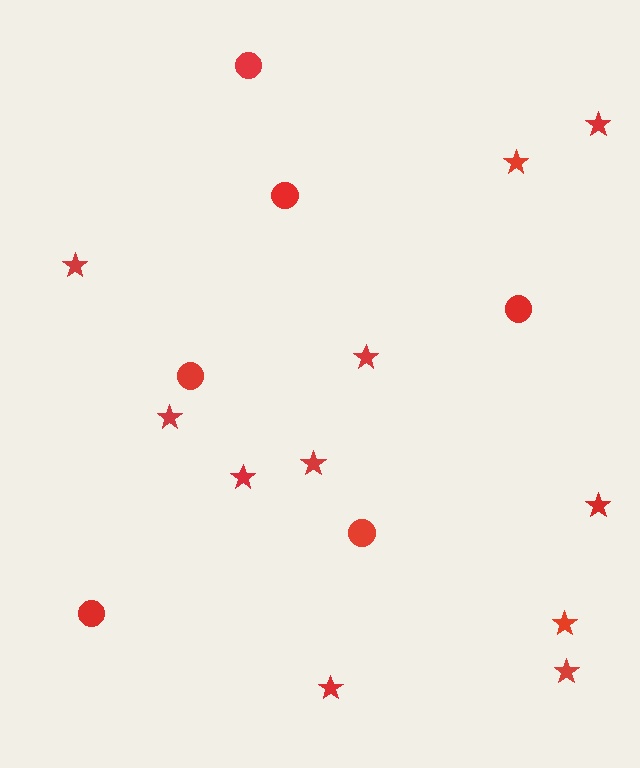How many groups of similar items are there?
There are 2 groups: one group of stars (11) and one group of circles (6).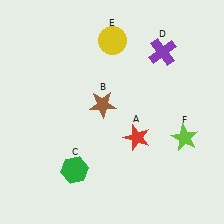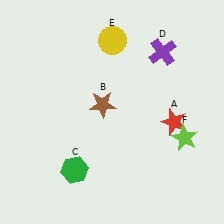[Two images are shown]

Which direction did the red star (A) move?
The red star (A) moved right.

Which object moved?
The red star (A) moved right.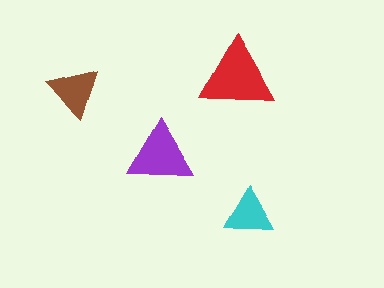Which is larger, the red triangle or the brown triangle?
The red one.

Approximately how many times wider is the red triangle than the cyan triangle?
About 1.5 times wider.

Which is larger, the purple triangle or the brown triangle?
The purple one.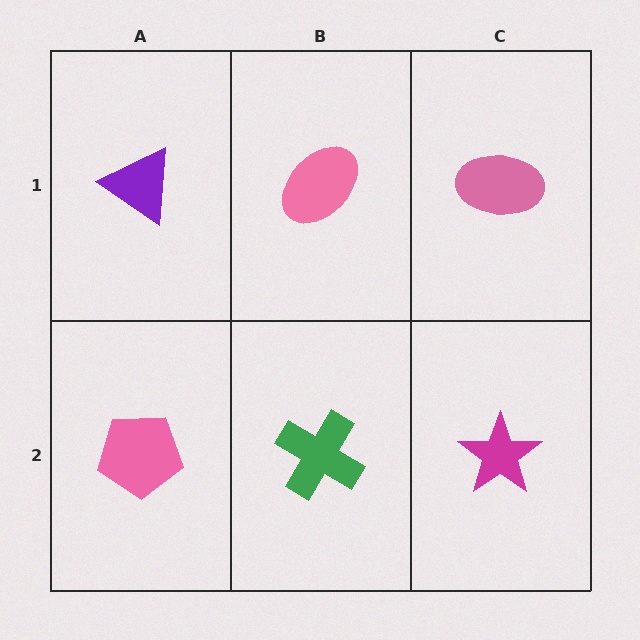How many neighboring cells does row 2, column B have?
3.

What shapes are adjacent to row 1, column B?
A green cross (row 2, column B), a purple triangle (row 1, column A), a pink ellipse (row 1, column C).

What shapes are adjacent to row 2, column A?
A purple triangle (row 1, column A), a green cross (row 2, column B).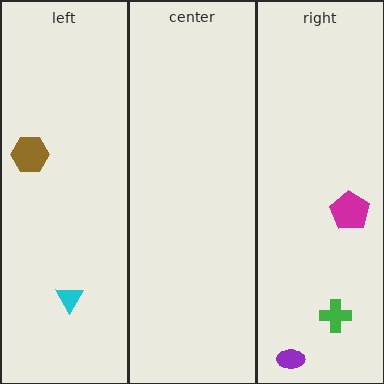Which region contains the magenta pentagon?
The right region.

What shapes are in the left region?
The brown hexagon, the cyan triangle.